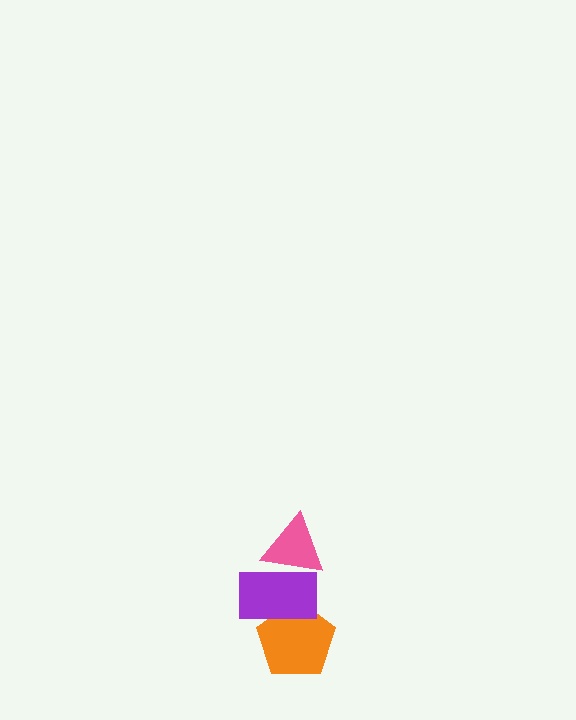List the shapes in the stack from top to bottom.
From top to bottom: the pink triangle, the purple rectangle, the orange pentagon.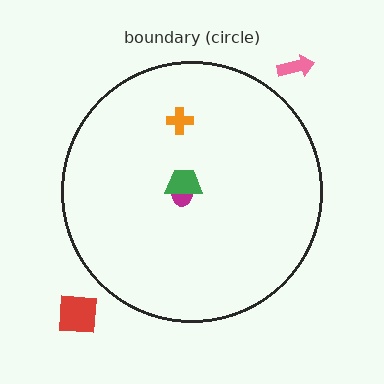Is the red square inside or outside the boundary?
Outside.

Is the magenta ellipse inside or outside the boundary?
Inside.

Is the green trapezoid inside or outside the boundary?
Inside.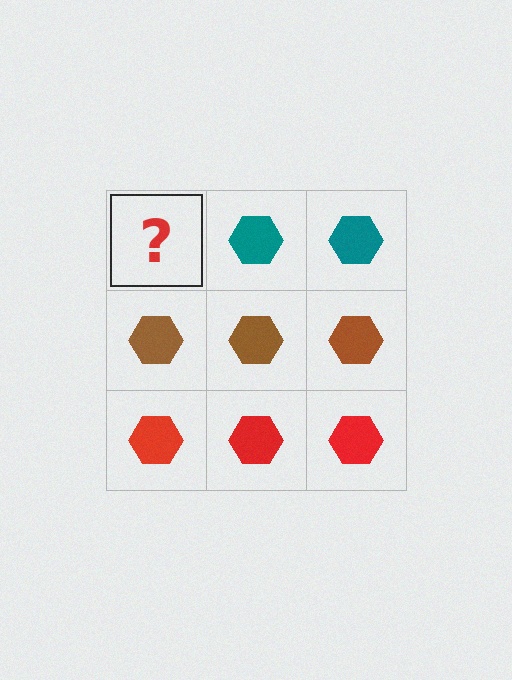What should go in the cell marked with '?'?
The missing cell should contain a teal hexagon.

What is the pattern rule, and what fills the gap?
The rule is that each row has a consistent color. The gap should be filled with a teal hexagon.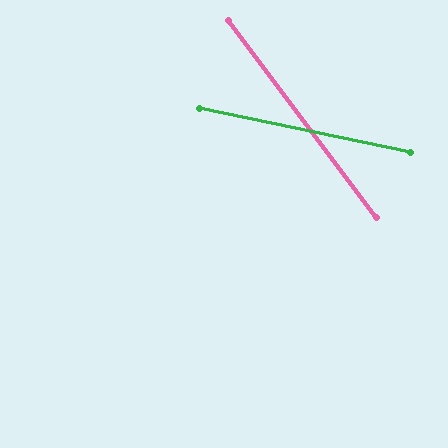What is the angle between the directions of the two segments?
Approximately 41 degrees.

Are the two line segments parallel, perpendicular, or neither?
Neither parallel nor perpendicular — they differ by about 41°.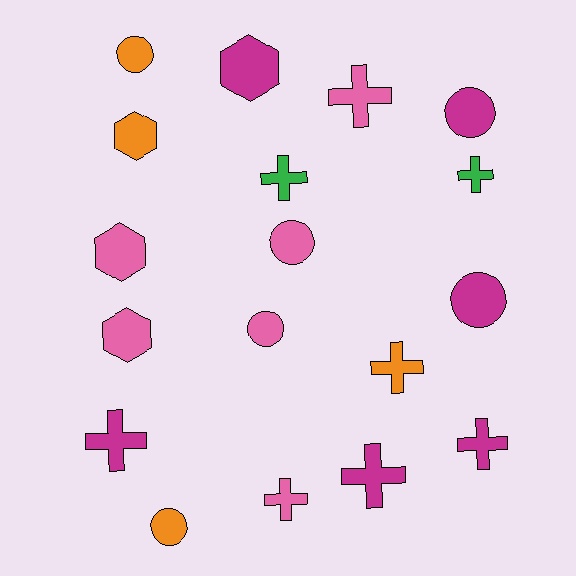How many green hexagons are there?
There are no green hexagons.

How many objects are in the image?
There are 18 objects.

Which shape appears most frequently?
Cross, with 8 objects.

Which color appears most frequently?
Pink, with 6 objects.